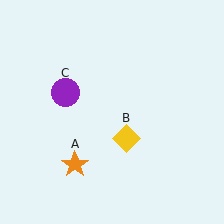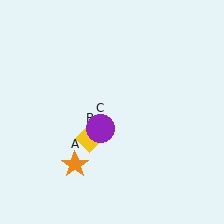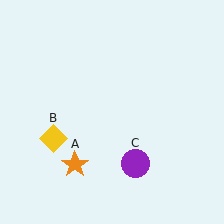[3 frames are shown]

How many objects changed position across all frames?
2 objects changed position: yellow diamond (object B), purple circle (object C).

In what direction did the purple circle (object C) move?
The purple circle (object C) moved down and to the right.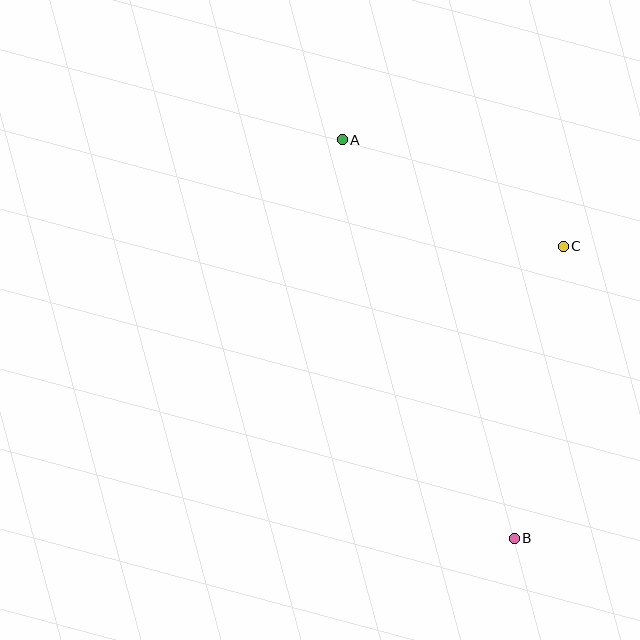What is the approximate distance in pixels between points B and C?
The distance between B and C is approximately 296 pixels.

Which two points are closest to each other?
Points A and C are closest to each other.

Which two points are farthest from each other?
Points A and B are farthest from each other.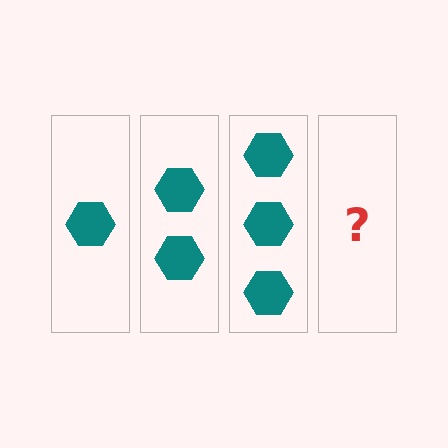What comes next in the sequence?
The next element should be 4 hexagons.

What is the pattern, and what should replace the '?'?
The pattern is that each step adds one more hexagon. The '?' should be 4 hexagons.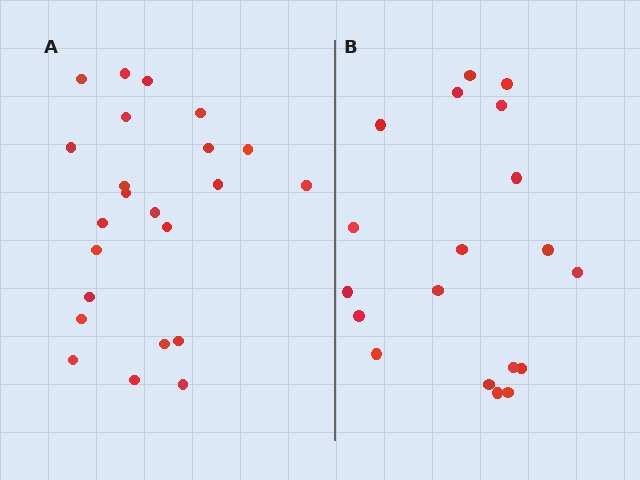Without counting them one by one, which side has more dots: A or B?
Region A (the left region) has more dots.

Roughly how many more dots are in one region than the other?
Region A has about 4 more dots than region B.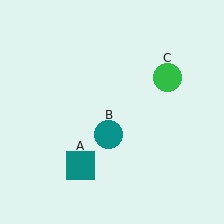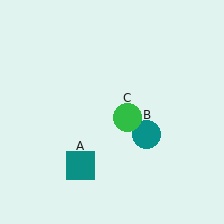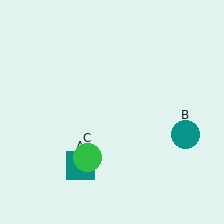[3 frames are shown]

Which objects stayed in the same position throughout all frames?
Teal square (object A) remained stationary.